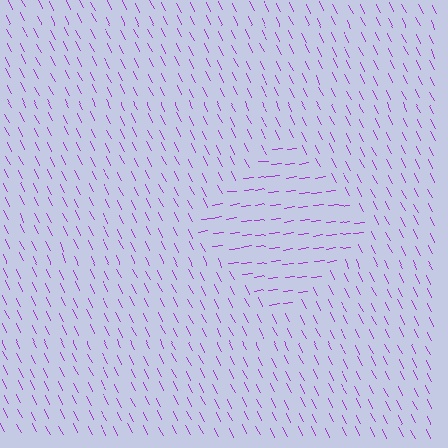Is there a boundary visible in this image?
Yes, there is a texture boundary formed by a change in line orientation.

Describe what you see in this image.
The image is filled with small purple line segments. A diamond region in the image has lines oriented differently from the surrounding lines, creating a visible texture boundary.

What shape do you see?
I see a diamond.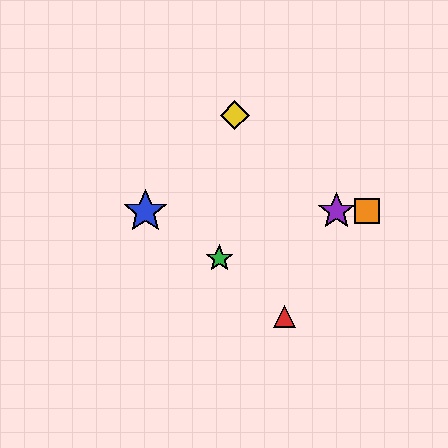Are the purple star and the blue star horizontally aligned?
Yes, both are at y≈211.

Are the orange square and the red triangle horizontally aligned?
No, the orange square is at y≈211 and the red triangle is at y≈317.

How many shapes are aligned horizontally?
3 shapes (the blue star, the purple star, the orange square) are aligned horizontally.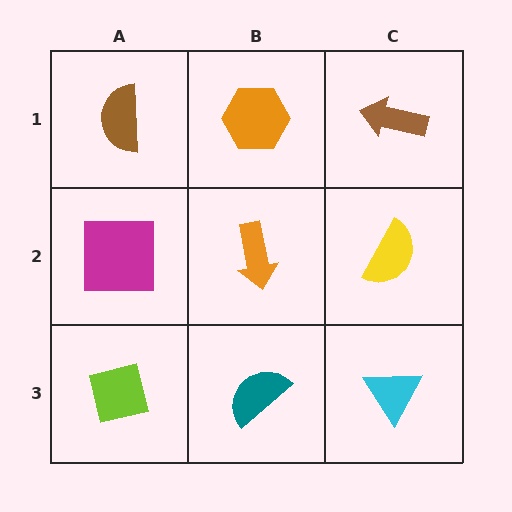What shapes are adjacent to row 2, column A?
A brown semicircle (row 1, column A), a lime square (row 3, column A), an orange arrow (row 2, column B).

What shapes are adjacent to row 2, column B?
An orange hexagon (row 1, column B), a teal semicircle (row 3, column B), a magenta square (row 2, column A), a yellow semicircle (row 2, column C).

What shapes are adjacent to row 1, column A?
A magenta square (row 2, column A), an orange hexagon (row 1, column B).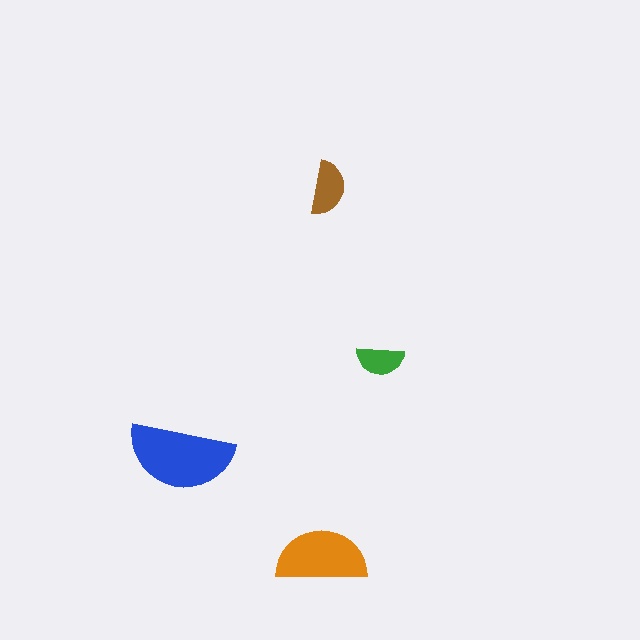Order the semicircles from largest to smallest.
the blue one, the orange one, the brown one, the green one.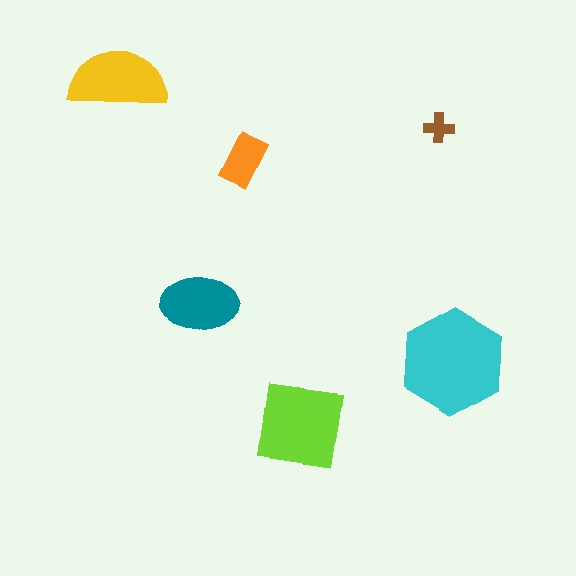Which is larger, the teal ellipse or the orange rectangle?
The teal ellipse.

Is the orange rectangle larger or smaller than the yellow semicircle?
Smaller.